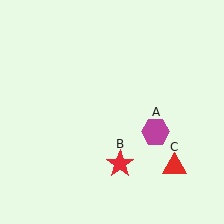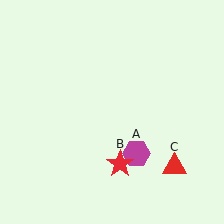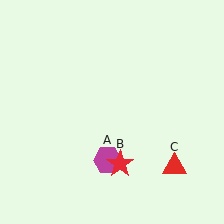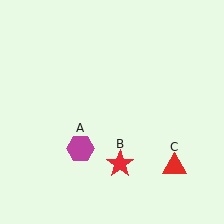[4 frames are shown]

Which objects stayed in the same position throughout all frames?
Red star (object B) and red triangle (object C) remained stationary.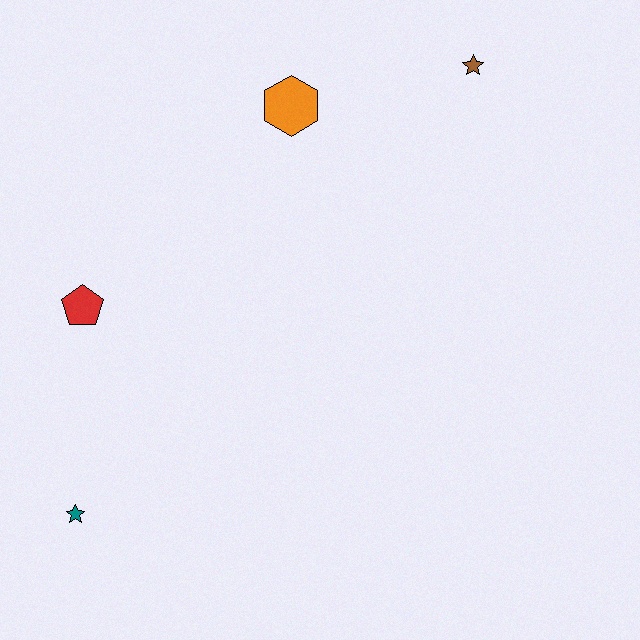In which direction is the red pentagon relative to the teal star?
The red pentagon is above the teal star.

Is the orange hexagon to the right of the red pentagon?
Yes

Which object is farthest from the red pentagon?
The brown star is farthest from the red pentagon.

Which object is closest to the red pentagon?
The teal star is closest to the red pentagon.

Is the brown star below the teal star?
No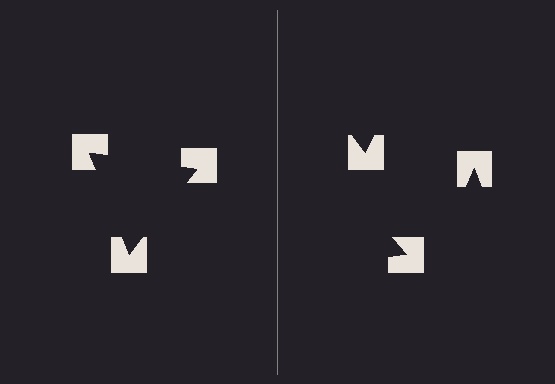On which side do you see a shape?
An illusory triangle appears on the left side. On the right side the wedge cuts are rotated, so no coherent shape forms.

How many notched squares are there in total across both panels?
6 — 3 on each side.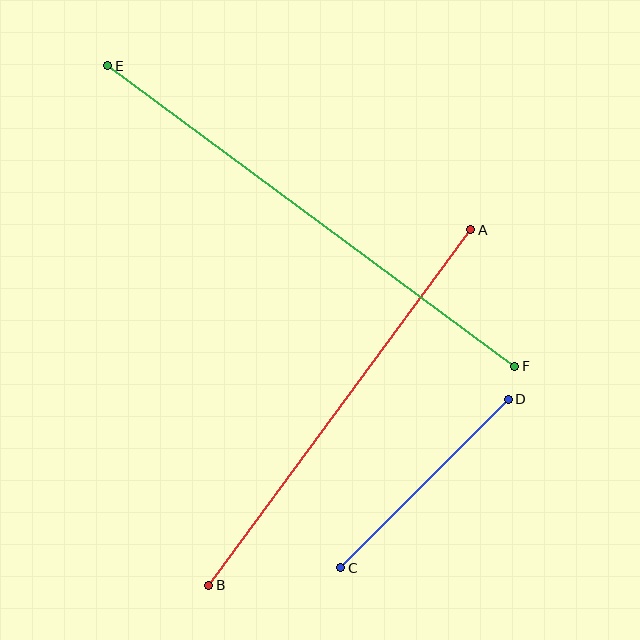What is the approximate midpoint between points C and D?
The midpoint is at approximately (424, 483) pixels.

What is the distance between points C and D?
The distance is approximately 237 pixels.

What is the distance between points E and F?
The distance is approximately 506 pixels.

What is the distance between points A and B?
The distance is approximately 442 pixels.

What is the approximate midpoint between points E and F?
The midpoint is at approximately (311, 216) pixels.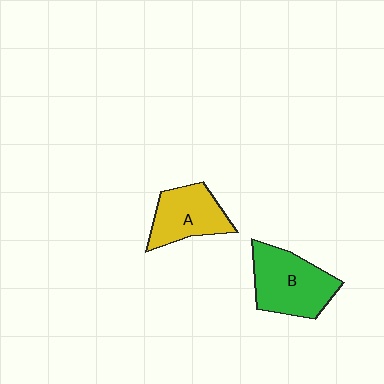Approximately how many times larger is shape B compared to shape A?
Approximately 1.3 times.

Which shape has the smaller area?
Shape A (yellow).